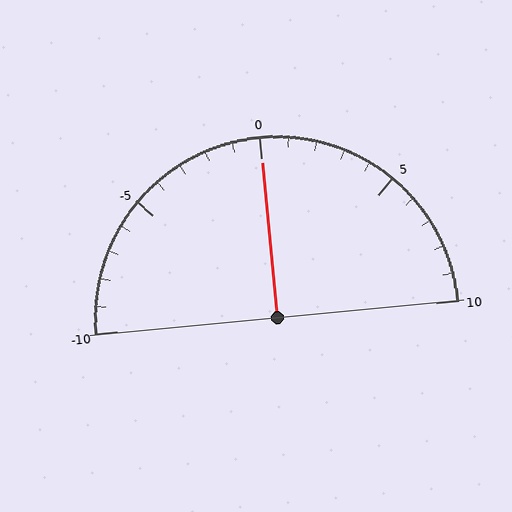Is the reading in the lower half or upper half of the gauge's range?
The reading is in the upper half of the range (-10 to 10).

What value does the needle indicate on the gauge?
The needle indicates approximately 0.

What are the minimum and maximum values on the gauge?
The gauge ranges from -10 to 10.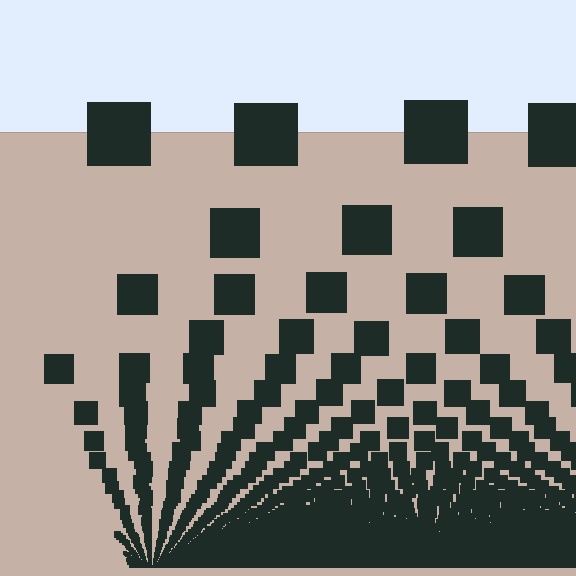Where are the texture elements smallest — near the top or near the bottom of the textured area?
Near the bottom.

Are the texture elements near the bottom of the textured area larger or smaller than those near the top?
Smaller. The gradient is inverted — elements near the bottom are smaller and denser.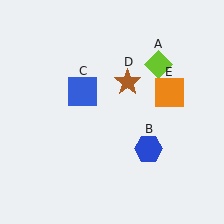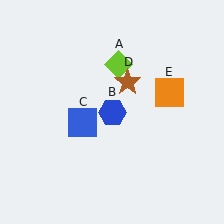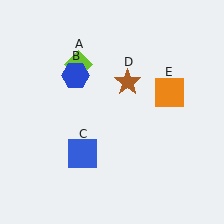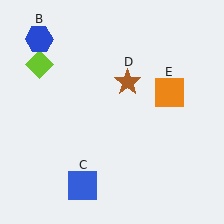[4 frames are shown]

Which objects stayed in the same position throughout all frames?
Brown star (object D) and orange square (object E) remained stationary.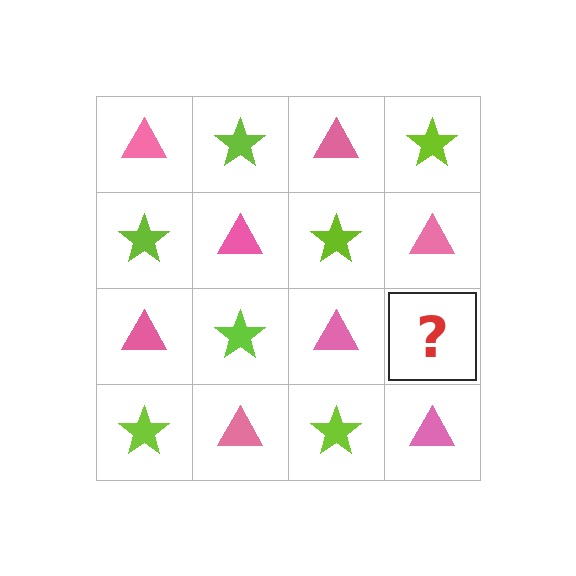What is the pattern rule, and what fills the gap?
The rule is that it alternates pink triangle and lime star in a checkerboard pattern. The gap should be filled with a lime star.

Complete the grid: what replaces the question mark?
The question mark should be replaced with a lime star.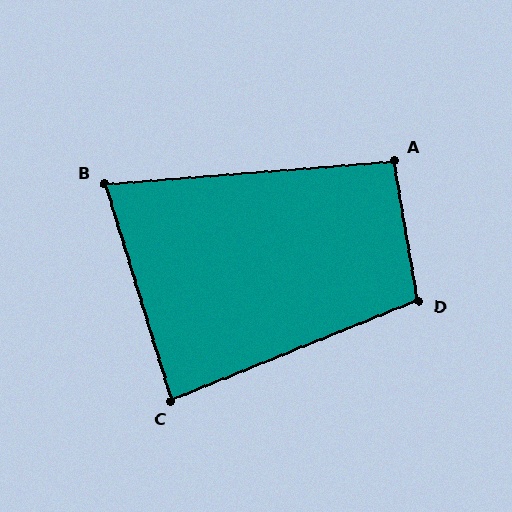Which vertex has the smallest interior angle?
B, at approximately 77 degrees.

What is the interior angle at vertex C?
Approximately 85 degrees (approximately right).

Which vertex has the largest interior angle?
D, at approximately 103 degrees.